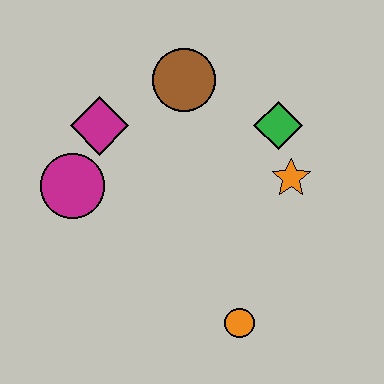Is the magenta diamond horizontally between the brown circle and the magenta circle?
Yes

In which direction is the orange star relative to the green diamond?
The orange star is below the green diamond.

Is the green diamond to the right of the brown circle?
Yes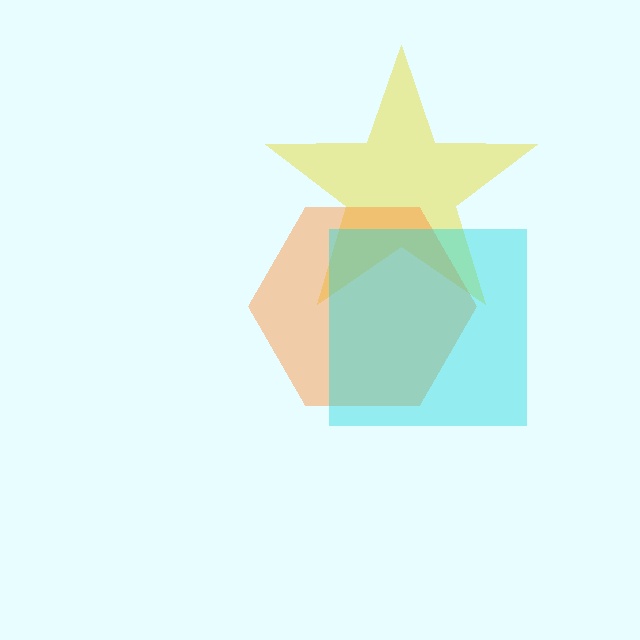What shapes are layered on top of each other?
The layered shapes are: a yellow star, an orange hexagon, a cyan square.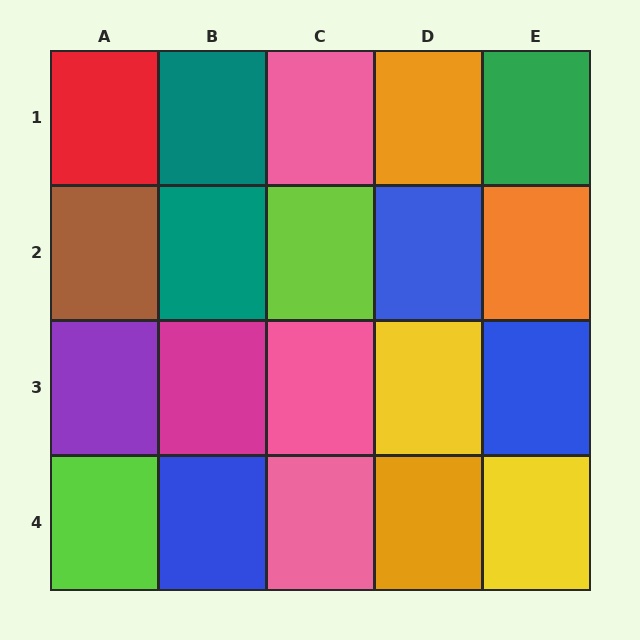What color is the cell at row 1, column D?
Orange.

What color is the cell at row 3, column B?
Magenta.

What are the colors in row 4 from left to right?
Lime, blue, pink, orange, yellow.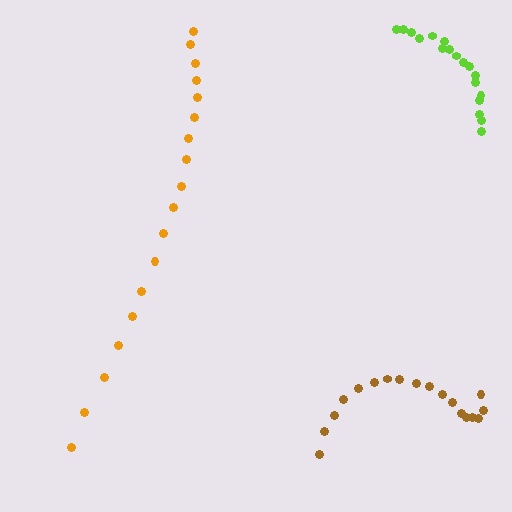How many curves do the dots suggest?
There are 3 distinct paths.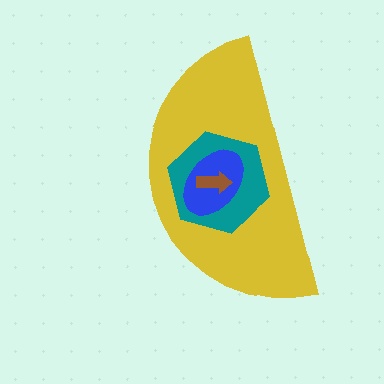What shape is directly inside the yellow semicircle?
The teal hexagon.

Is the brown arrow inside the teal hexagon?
Yes.